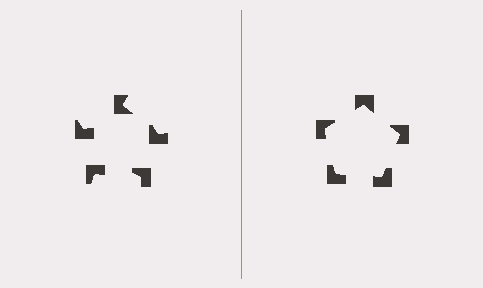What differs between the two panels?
The notched squares are positioned identically on both sides; only the wedge orientations differ. On the right they align to a pentagon; on the left they are misaligned.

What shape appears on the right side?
An illusory pentagon.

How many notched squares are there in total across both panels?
10 — 5 on each side.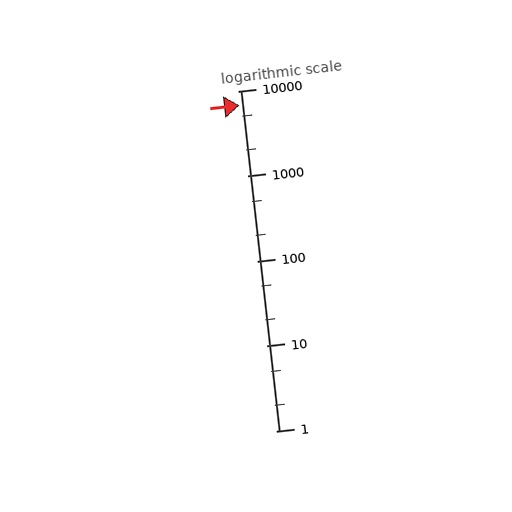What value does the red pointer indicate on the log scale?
The pointer indicates approximately 6700.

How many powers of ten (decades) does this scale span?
The scale spans 4 decades, from 1 to 10000.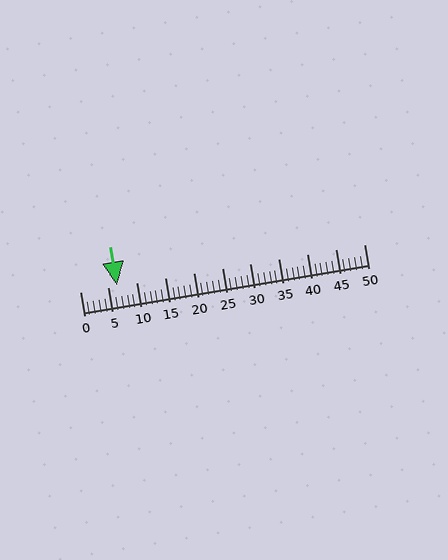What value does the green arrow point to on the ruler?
The green arrow points to approximately 6.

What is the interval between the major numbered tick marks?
The major tick marks are spaced 5 units apart.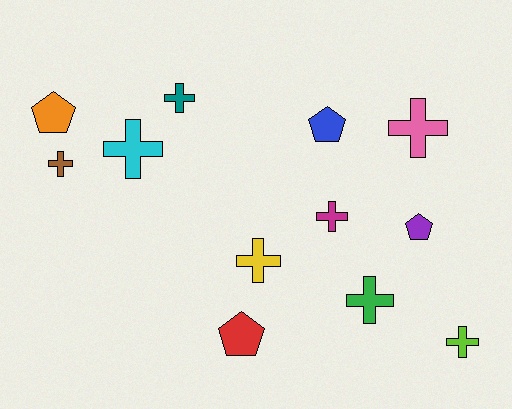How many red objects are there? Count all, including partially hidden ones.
There is 1 red object.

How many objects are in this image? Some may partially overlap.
There are 12 objects.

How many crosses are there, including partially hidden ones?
There are 8 crosses.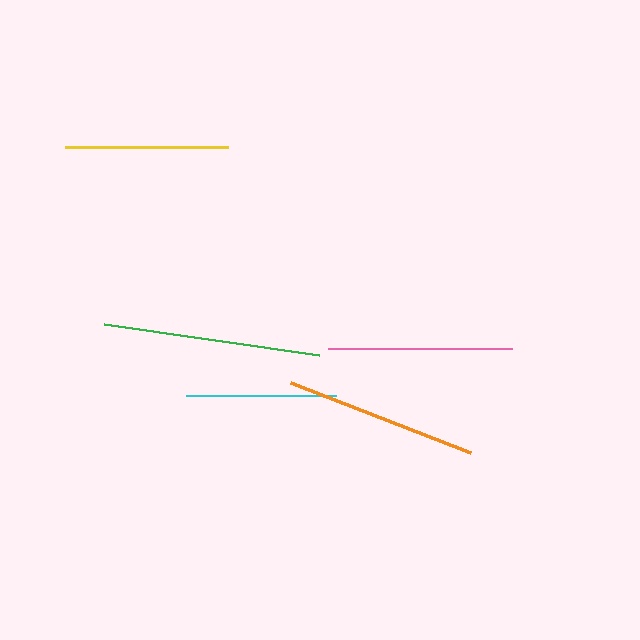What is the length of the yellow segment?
The yellow segment is approximately 164 pixels long.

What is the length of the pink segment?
The pink segment is approximately 184 pixels long.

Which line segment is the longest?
The green line is the longest at approximately 217 pixels.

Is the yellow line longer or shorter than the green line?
The green line is longer than the yellow line.